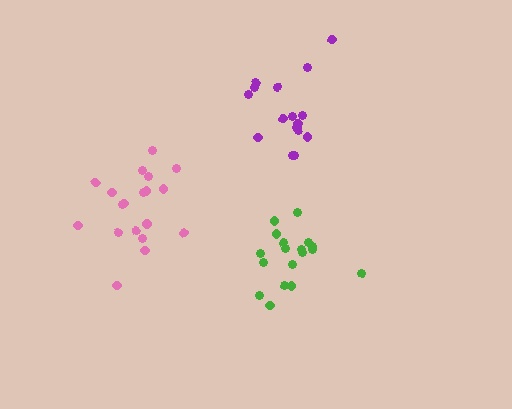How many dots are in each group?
Group 1: 16 dots, Group 2: 19 dots, Group 3: 18 dots (53 total).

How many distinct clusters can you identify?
There are 3 distinct clusters.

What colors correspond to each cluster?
The clusters are colored: purple, pink, green.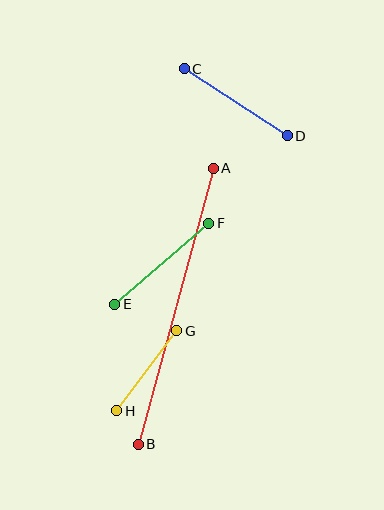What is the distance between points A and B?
The distance is approximately 286 pixels.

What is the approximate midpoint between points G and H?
The midpoint is at approximately (147, 371) pixels.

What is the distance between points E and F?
The distance is approximately 124 pixels.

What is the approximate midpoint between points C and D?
The midpoint is at approximately (236, 102) pixels.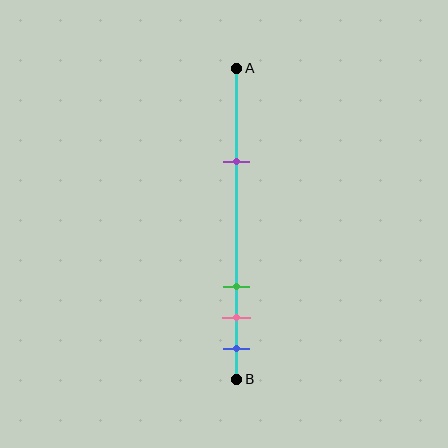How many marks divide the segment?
There are 4 marks dividing the segment.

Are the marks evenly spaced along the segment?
No, the marks are not evenly spaced.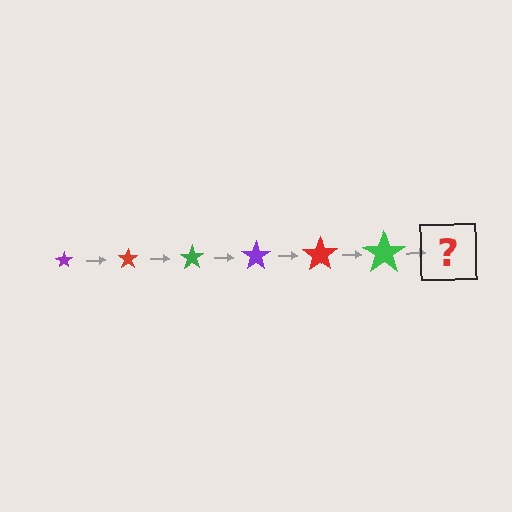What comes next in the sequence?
The next element should be a purple star, larger than the previous one.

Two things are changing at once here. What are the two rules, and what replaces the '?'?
The two rules are that the star grows larger each step and the color cycles through purple, red, and green. The '?' should be a purple star, larger than the previous one.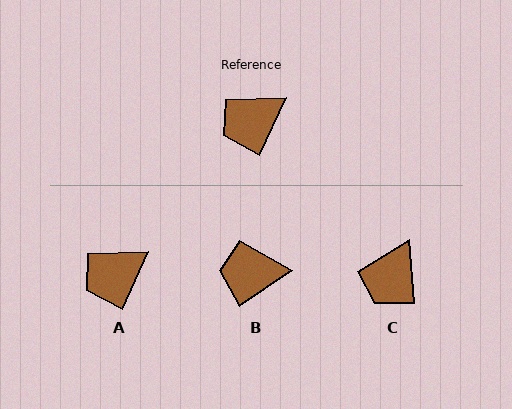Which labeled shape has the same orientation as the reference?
A.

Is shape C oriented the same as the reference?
No, it is off by about 30 degrees.